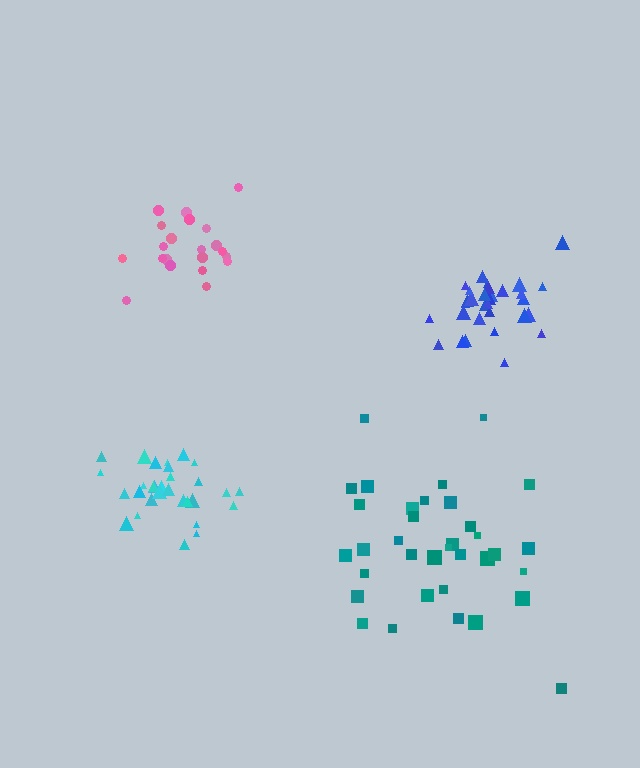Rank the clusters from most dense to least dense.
cyan, blue, pink, teal.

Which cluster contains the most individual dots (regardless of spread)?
Teal (35).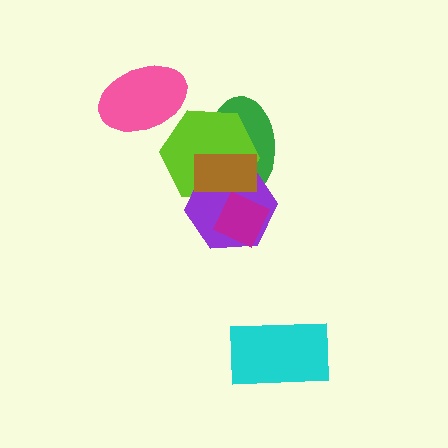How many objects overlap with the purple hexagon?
4 objects overlap with the purple hexagon.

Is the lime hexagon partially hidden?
Yes, it is partially covered by another shape.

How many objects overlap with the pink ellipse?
0 objects overlap with the pink ellipse.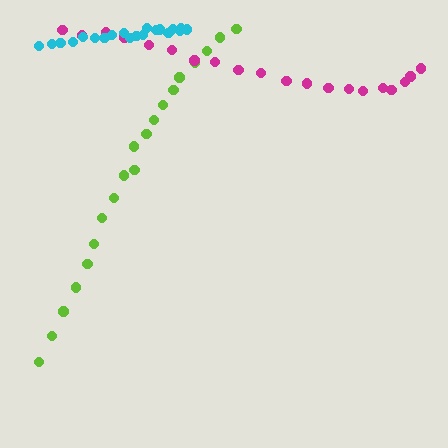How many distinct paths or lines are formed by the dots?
There are 3 distinct paths.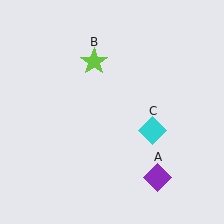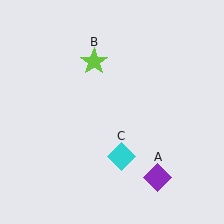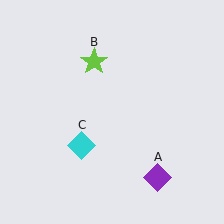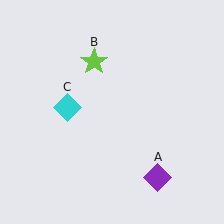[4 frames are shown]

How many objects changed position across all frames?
1 object changed position: cyan diamond (object C).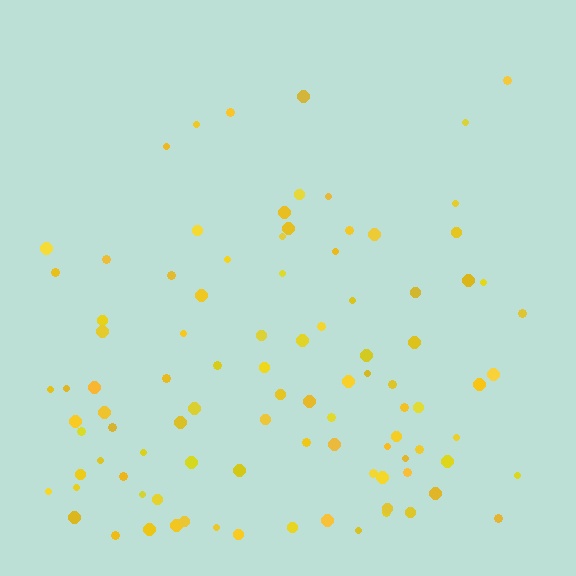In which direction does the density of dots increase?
From top to bottom, with the bottom side densest.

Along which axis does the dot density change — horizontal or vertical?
Vertical.